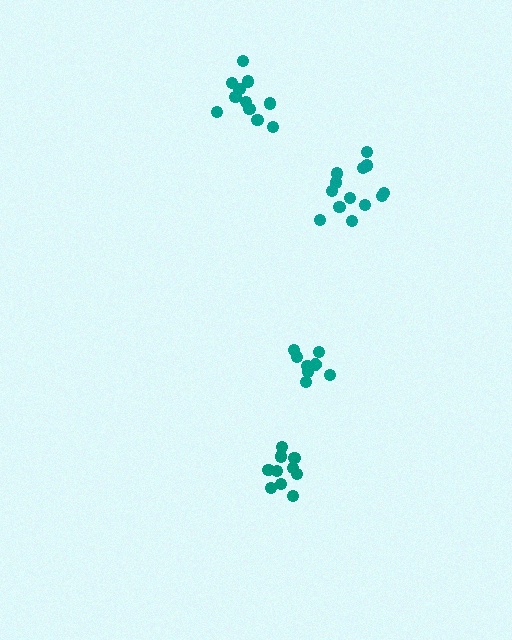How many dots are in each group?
Group 1: 11 dots, Group 2: 10 dots, Group 3: 8 dots, Group 4: 13 dots (42 total).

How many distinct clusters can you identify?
There are 4 distinct clusters.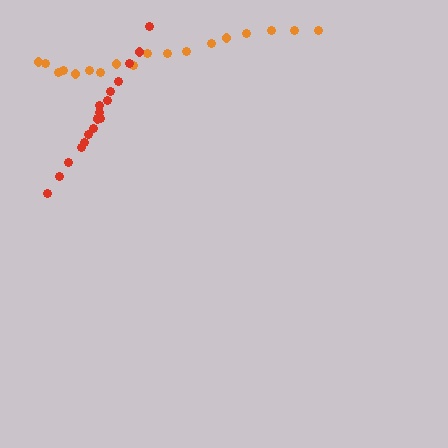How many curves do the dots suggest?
There are 2 distinct paths.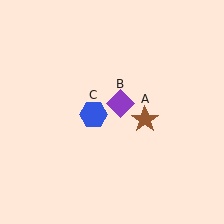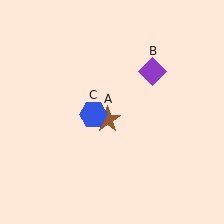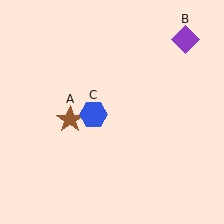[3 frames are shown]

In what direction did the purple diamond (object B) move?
The purple diamond (object B) moved up and to the right.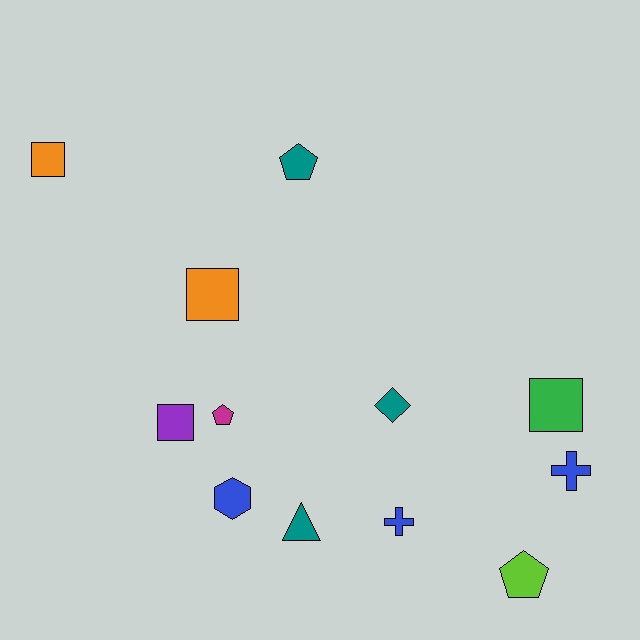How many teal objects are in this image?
There are 3 teal objects.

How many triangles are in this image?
There is 1 triangle.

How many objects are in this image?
There are 12 objects.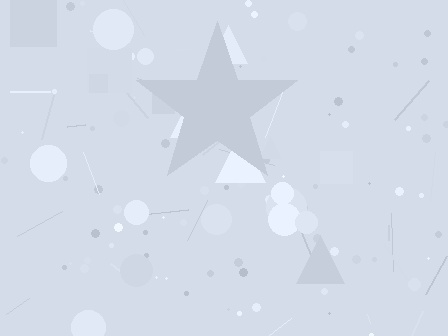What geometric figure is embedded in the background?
A star is embedded in the background.